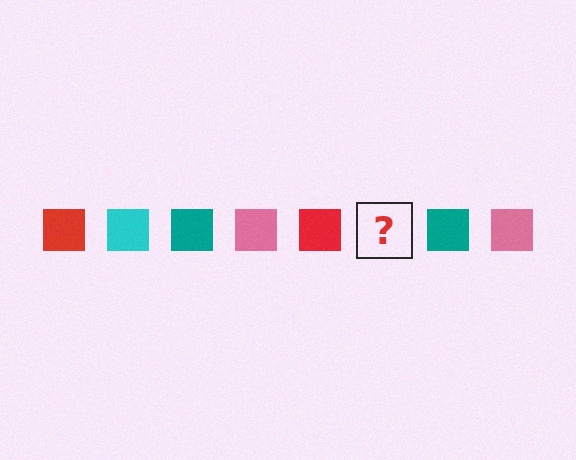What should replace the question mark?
The question mark should be replaced with a cyan square.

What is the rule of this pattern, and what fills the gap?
The rule is that the pattern cycles through red, cyan, teal, pink squares. The gap should be filled with a cyan square.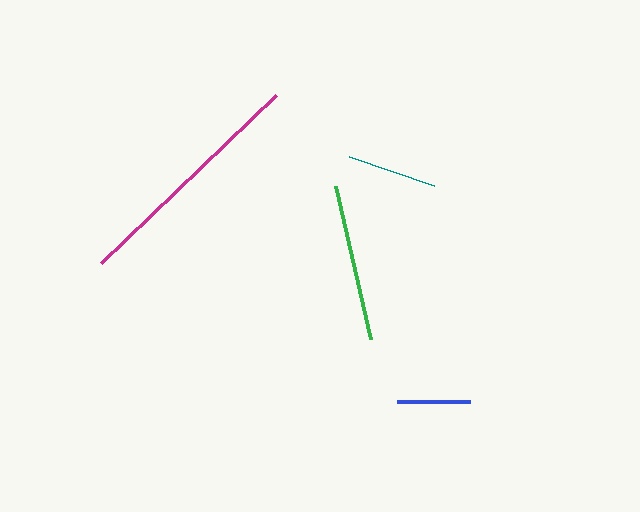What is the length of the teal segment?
The teal segment is approximately 90 pixels long.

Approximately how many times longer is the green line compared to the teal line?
The green line is approximately 1.8 times the length of the teal line.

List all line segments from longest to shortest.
From longest to shortest: magenta, green, teal, blue.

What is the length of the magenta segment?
The magenta segment is approximately 243 pixels long.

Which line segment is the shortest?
The blue line is the shortest at approximately 73 pixels.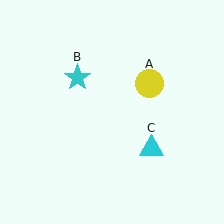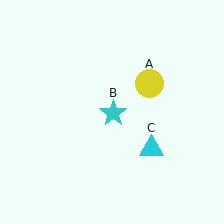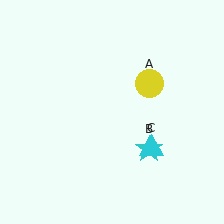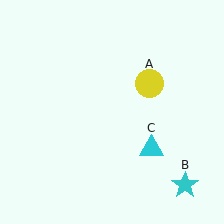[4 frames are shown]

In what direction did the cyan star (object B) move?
The cyan star (object B) moved down and to the right.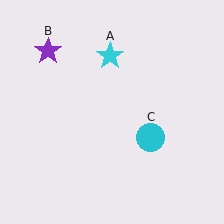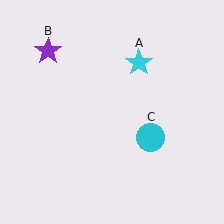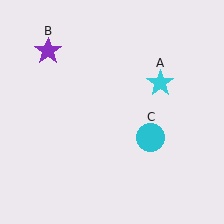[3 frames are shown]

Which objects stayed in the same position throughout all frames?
Purple star (object B) and cyan circle (object C) remained stationary.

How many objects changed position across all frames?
1 object changed position: cyan star (object A).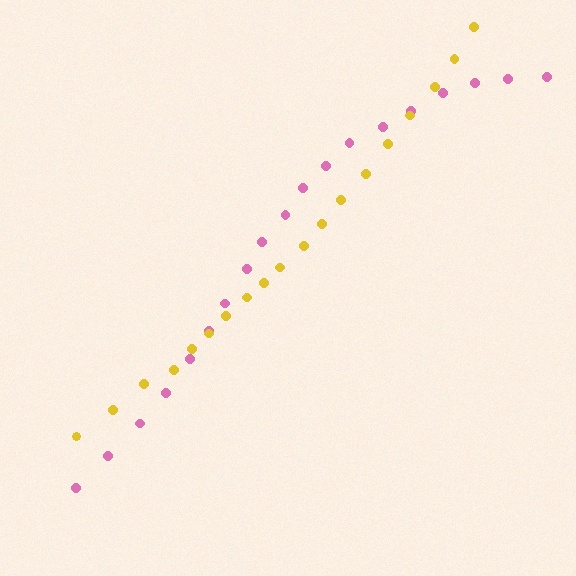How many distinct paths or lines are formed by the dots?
There are 2 distinct paths.